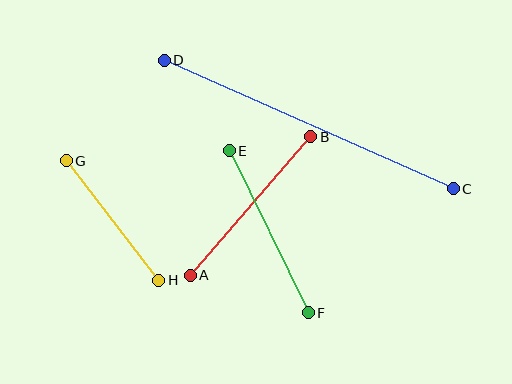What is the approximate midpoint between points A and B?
The midpoint is at approximately (251, 206) pixels.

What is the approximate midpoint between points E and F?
The midpoint is at approximately (269, 232) pixels.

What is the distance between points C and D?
The distance is approximately 316 pixels.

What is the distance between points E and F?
The distance is approximately 181 pixels.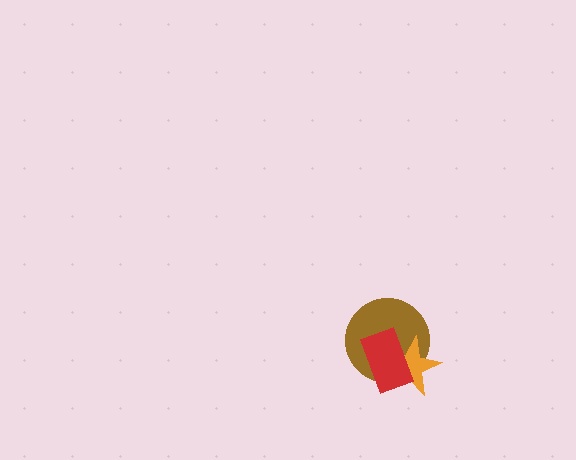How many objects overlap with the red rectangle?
2 objects overlap with the red rectangle.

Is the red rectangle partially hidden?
No, no other shape covers it.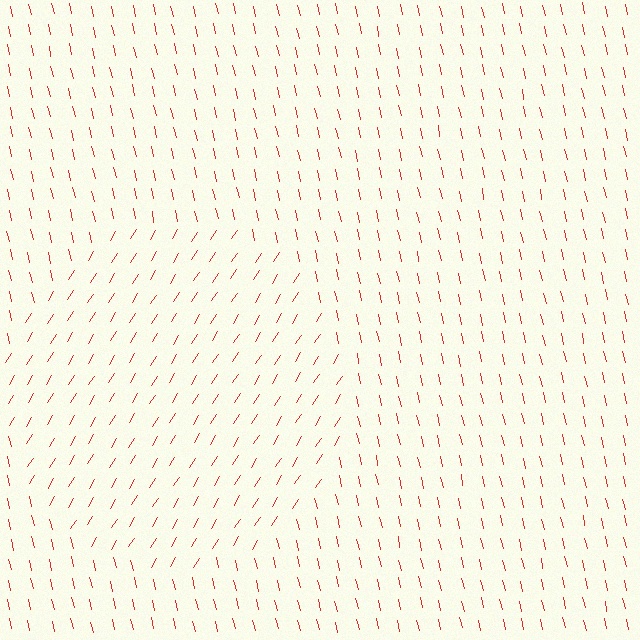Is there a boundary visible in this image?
Yes, there is a texture boundary formed by a change in line orientation.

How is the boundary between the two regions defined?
The boundary is defined purely by a change in line orientation (approximately 45 degrees difference). All lines are the same color and thickness.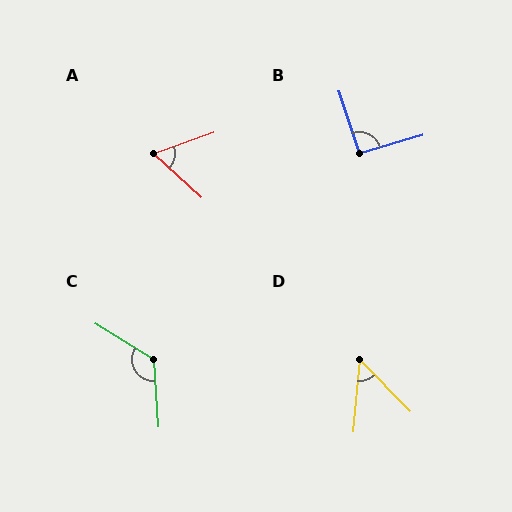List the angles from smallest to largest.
D (49°), A (62°), B (91°), C (126°).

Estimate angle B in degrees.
Approximately 91 degrees.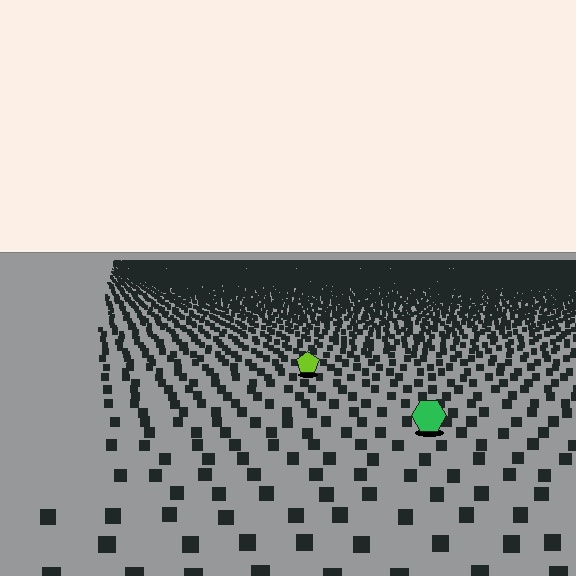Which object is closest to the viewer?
The green hexagon is closest. The texture marks near it are larger and more spread out.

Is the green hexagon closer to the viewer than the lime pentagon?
Yes. The green hexagon is closer — you can tell from the texture gradient: the ground texture is coarser near it.